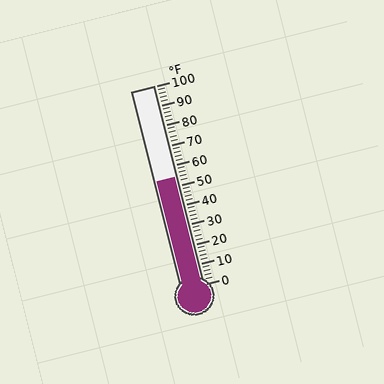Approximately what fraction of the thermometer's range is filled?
The thermometer is filled to approximately 55% of its range.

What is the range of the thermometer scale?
The thermometer scale ranges from 0°F to 100°F.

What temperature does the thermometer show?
The thermometer shows approximately 54°F.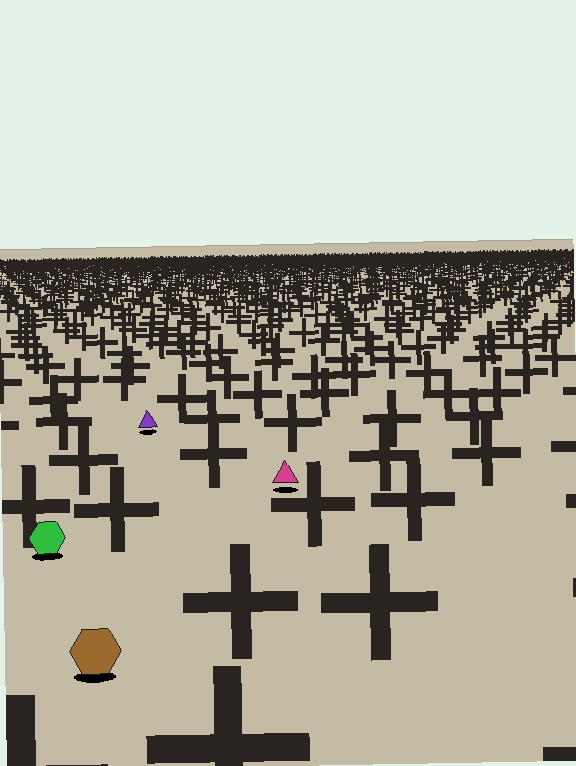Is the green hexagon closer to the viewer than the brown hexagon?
No. The brown hexagon is closer — you can tell from the texture gradient: the ground texture is coarser near it.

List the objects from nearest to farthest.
From nearest to farthest: the brown hexagon, the green hexagon, the magenta triangle, the purple triangle.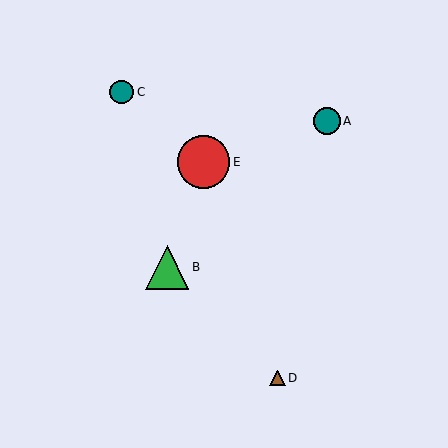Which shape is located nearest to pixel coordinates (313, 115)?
The teal circle (labeled A) at (327, 121) is nearest to that location.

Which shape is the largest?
The red circle (labeled E) is the largest.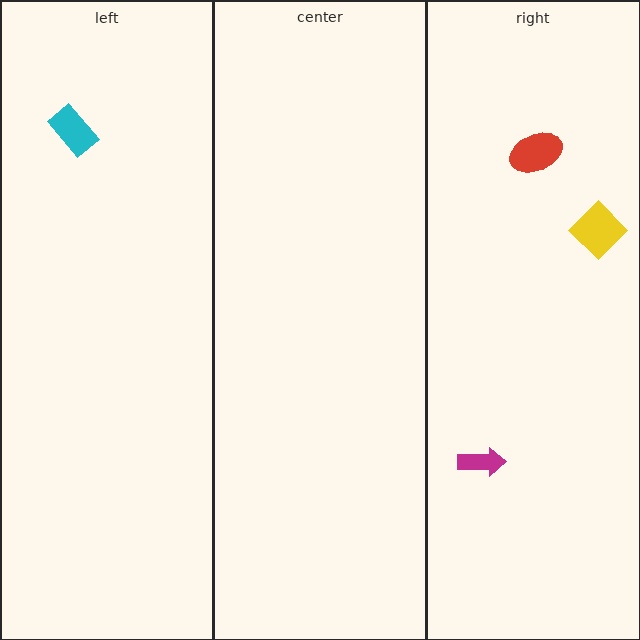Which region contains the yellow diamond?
The right region.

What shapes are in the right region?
The magenta arrow, the red ellipse, the yellow diamond.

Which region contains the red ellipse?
The right region.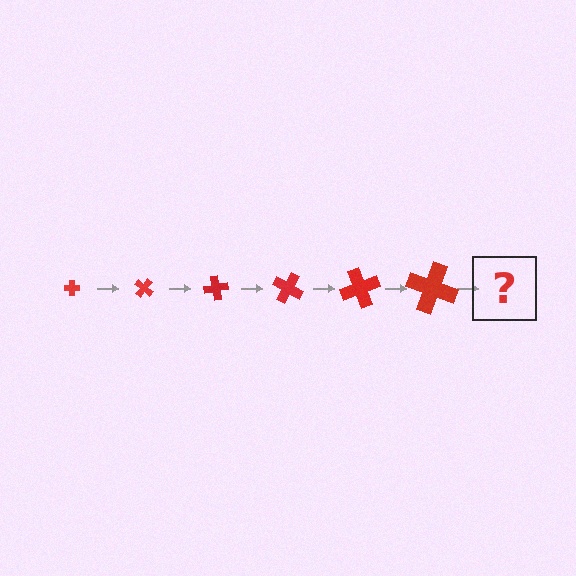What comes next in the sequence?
The next element should be a cross, larger than the previous one and rotated 240 degrees from the start.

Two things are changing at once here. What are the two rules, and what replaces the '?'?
The two rules are that the cross grows larger each step and it rotates 40 degrees each step. The '?' should be a cross, larger than the previous one and rotated 240 degrees from the start.